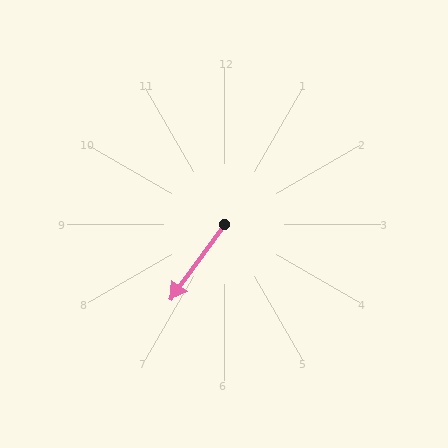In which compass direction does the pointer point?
Southwest.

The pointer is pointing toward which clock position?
Roughly 7 o'clock.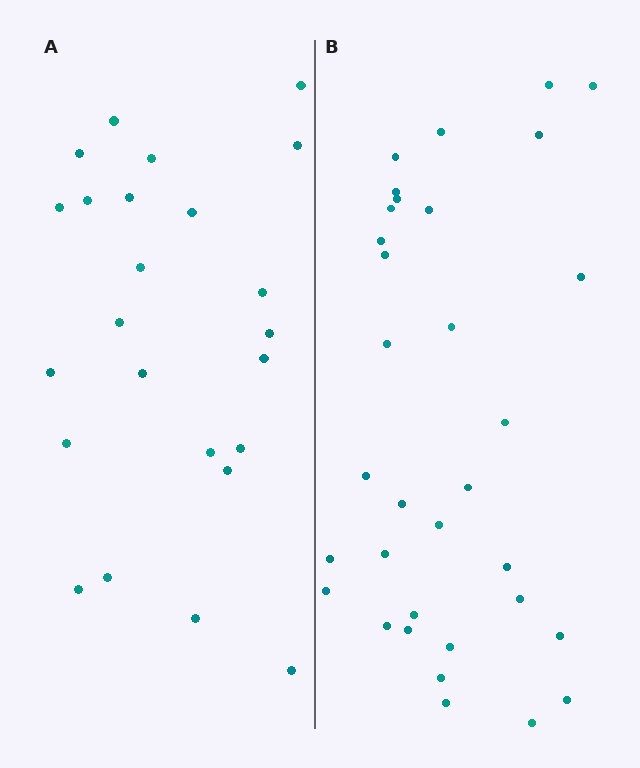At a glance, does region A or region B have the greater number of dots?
Region B (the right region) has more dots.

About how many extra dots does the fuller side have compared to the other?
Region B has roughly 8 or so more dots than region A.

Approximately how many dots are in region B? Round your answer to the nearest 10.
About 30 dots. (The exact count is 33, which rounds to 30.)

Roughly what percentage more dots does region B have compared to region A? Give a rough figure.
About 40% more.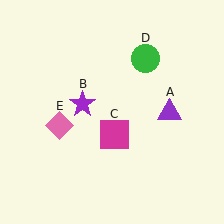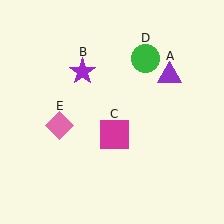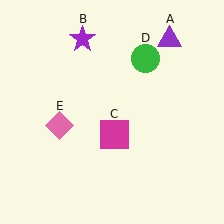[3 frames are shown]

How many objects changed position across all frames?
2 objects changed position: purple triangle (object A), purple star (object B).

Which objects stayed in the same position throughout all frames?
Magenta square (object C) and green circle (object D) and pink diamond (object E) remained stationary.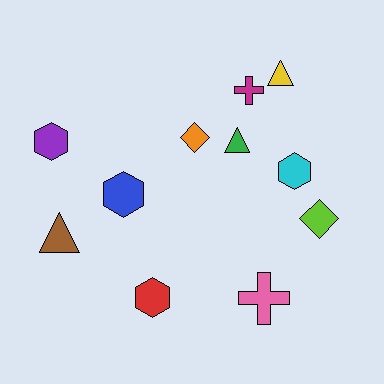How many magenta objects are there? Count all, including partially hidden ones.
There is 1 magenta object.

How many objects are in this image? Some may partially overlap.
There are 11 objects.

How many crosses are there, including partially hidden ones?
There are 2 crosses.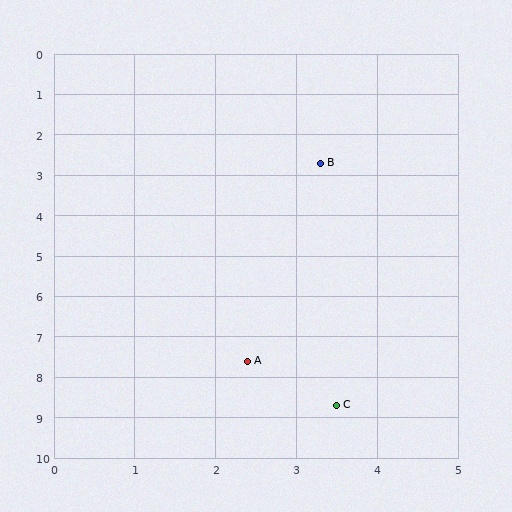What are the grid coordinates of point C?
Point C is at approximately (3.5, 8.7).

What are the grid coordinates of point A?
Point A is at approximately (2.4, 7.6).